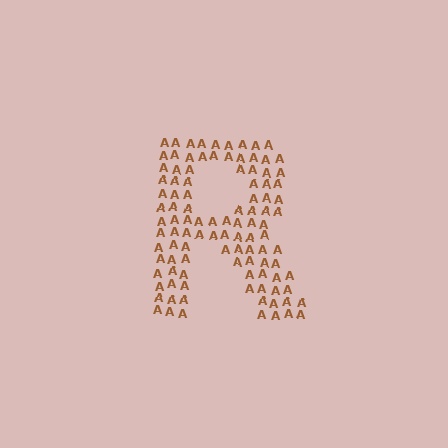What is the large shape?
The large shape is the letter R.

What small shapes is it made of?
It is made of small letter A's.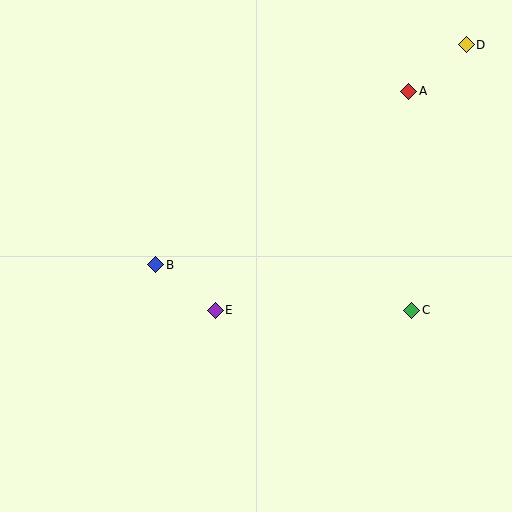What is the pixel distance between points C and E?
The distance between C and E is 197 pixels.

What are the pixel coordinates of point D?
Point D is at (466, 45).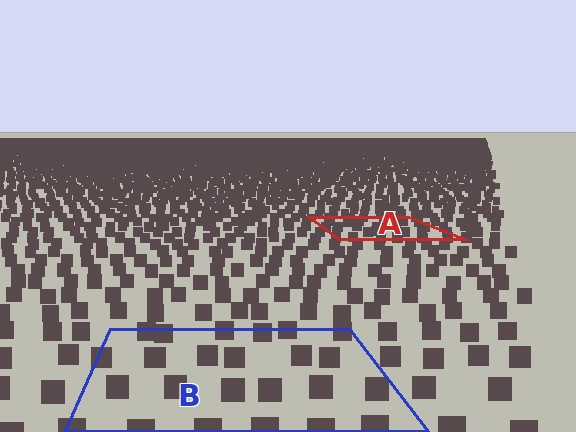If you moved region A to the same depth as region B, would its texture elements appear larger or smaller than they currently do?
They would appear larger. At a closer depth, the same texture elements are projected at a bigger on-screen size.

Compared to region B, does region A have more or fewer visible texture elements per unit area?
Region A has more texture elements per unit area — they are packed more densely because it is farther away.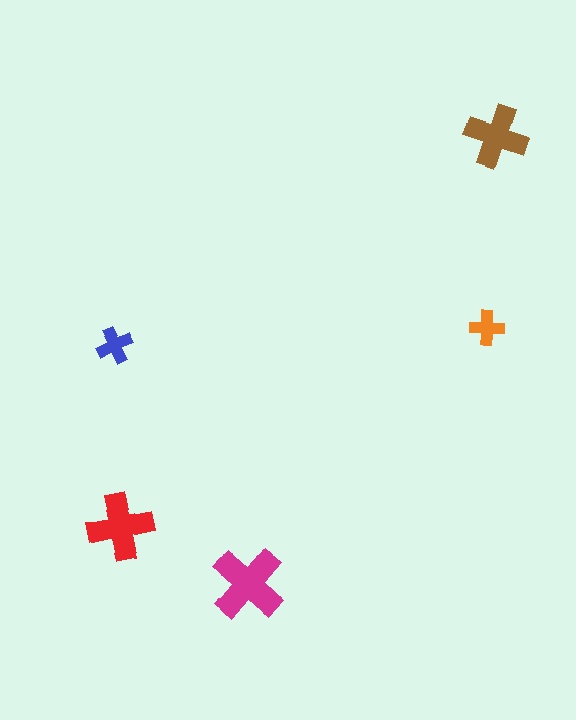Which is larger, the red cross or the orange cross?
The red one.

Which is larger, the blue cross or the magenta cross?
The magenta one.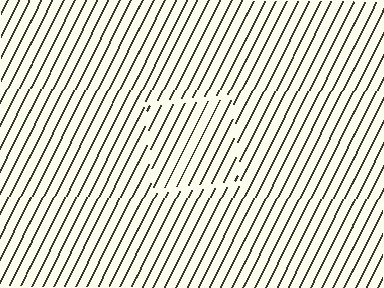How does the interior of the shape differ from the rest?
The interior of the shape contains the same grating, shifted by half a period — the contour is defined by the phase discontinuity where line-ends from the inner and outer gratings abut.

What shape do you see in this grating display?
An illusory square. The interior of the shape contains the same grating, shifted by half a period — the contour is defined by the phase discontinuity where line-ends from the inner and outer gratings abut.